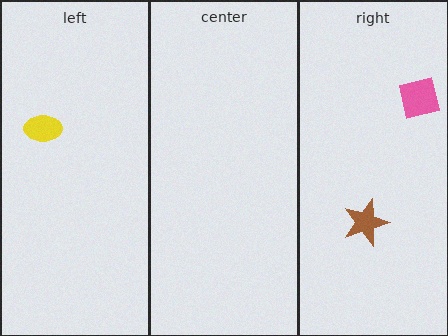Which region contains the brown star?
The right region.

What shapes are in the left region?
The yellow ellipse.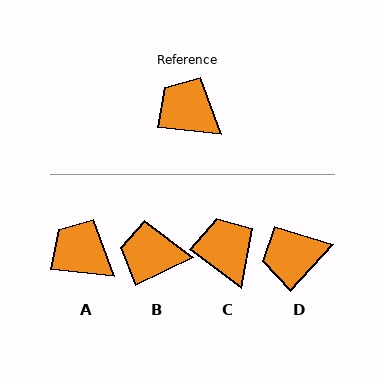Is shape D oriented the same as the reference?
No, it is off by about 54 degrees.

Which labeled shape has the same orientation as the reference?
A.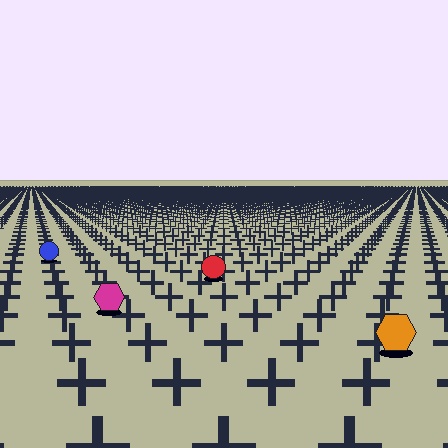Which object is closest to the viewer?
The orange hexagon is closest. The texture marks near it are larger and more spread out.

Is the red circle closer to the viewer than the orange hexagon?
No. The orange hexagon is closer — you can tell from the texture gradient: the ground texture is coarser near it.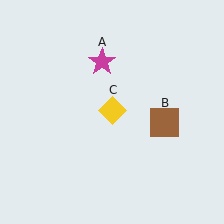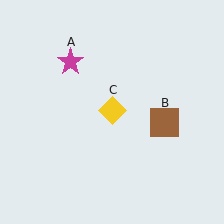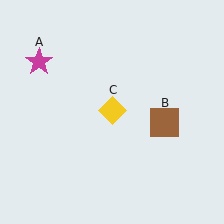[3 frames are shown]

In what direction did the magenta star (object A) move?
The magenta star (object A) moved left.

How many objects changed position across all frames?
1 object changed position: magenta star (object A).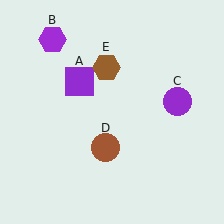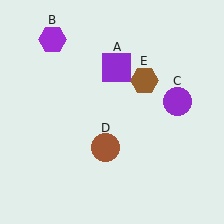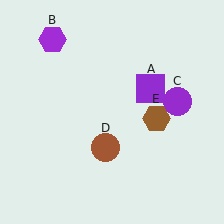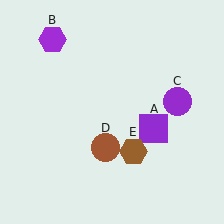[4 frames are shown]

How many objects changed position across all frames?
2 objects changed position: purple square (object A), brown hexagon (object E).